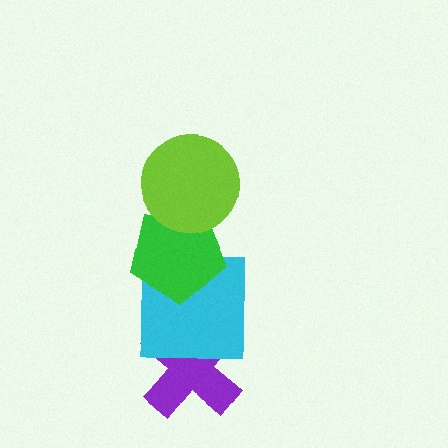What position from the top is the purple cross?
The purple cross is 4th from the top.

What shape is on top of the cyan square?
The green pentagon is on top of the cyan square.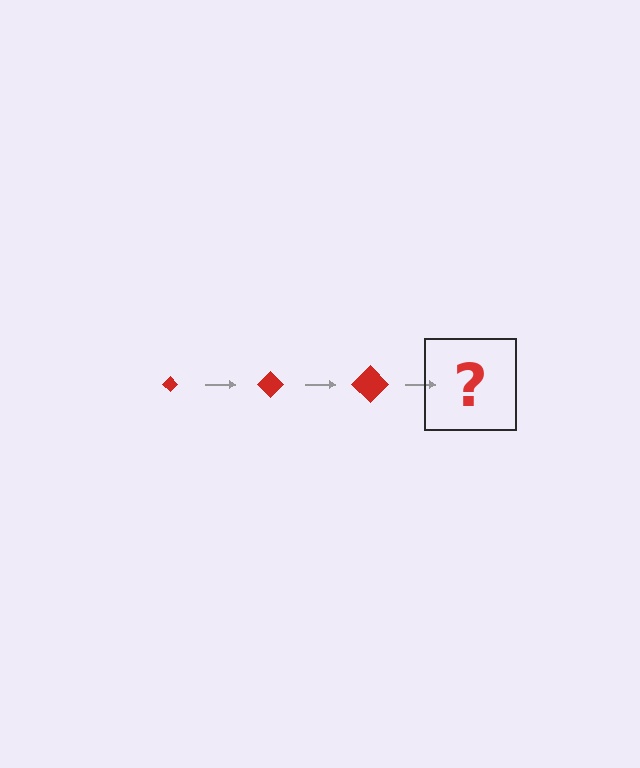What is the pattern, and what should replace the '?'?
The pattern is that the diamond gets progressively larger each step. The '?' should be a red diamond, larger than the previous one.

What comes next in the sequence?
The next element should be a red diamond, larger than the previous one.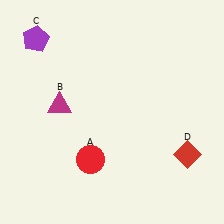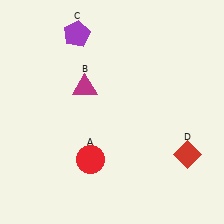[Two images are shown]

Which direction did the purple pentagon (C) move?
The purple pentagon (C) moved right.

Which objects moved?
The objects that moved are: the magenta triangle (B), the purple pentagon (C).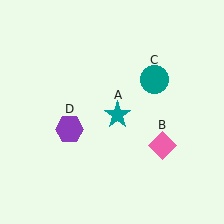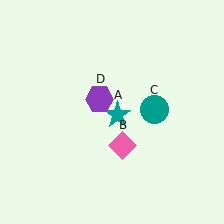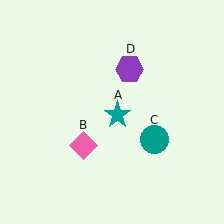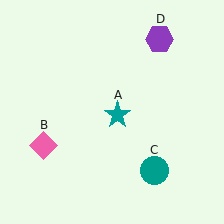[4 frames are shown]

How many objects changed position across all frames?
3 objects changed position: pink diamond (object B), teal circle (object C), purple hexagon (object D).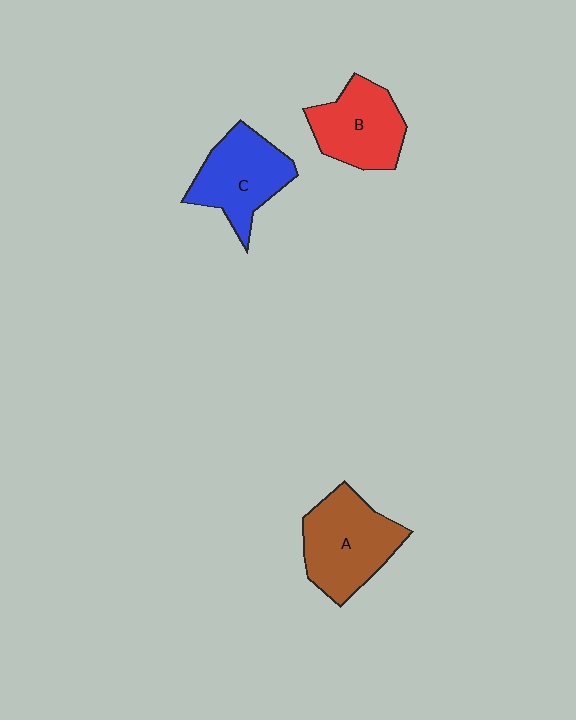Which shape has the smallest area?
Shape B (red).